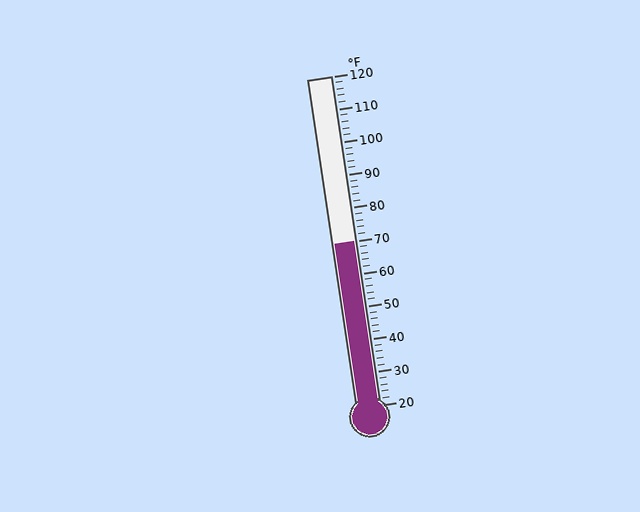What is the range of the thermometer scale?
The thermometer scale ranges from 20°F to 120°F.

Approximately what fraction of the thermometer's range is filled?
The thermometer is filled to approximately 50% of its range.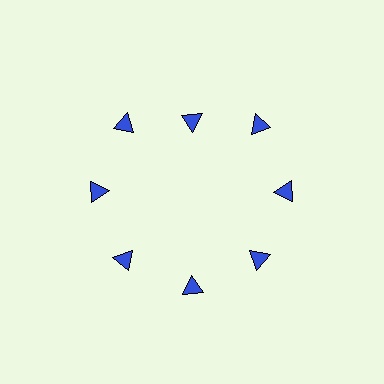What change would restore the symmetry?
The symmetry would be restored by moving it outward, back onto the ring so that all 8 triangles sit at equal angles and equal distance from the center.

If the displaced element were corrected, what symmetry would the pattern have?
It would have 8-fold rotational symmetry — the pattern would map onto itself every 45 degrees.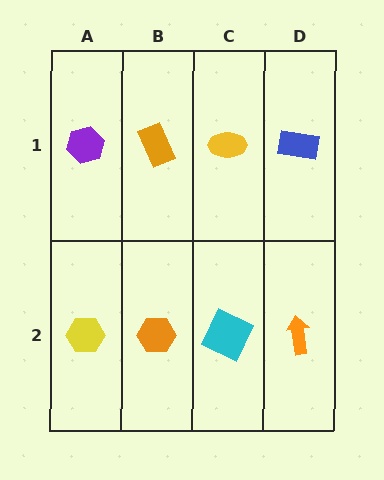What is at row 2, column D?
An orange arrow.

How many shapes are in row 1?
4 shapes.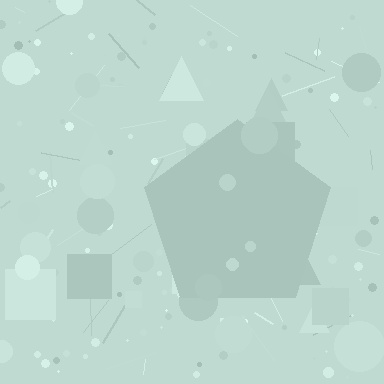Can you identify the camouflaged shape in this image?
The camouflaged shape is a pentagon.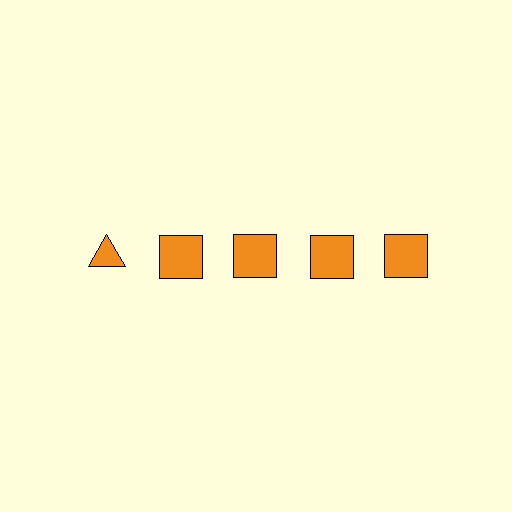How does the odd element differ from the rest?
It has a different shape: triangle instead of square.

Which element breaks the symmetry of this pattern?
The orange triangle in the top row, leftmost column breaks the symmetry. All other shapes are orange squares.